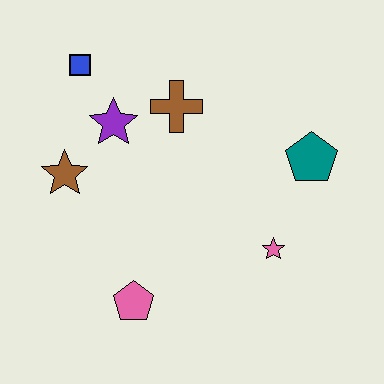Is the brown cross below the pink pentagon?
No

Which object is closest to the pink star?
The teal pentagon is closest to the pink star.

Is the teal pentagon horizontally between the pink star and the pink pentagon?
No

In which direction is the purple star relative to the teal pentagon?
The purple star is to the left of the teal pentagon.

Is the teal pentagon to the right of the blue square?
Yes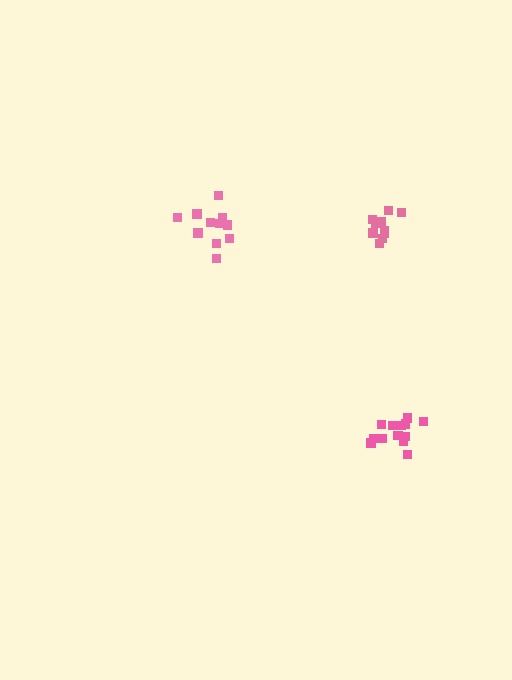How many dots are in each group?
Group 1: 11 dots, Group 2: 13 dots, Group 3: 10 dots (34 total).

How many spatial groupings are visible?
There are 3 spatial groupings.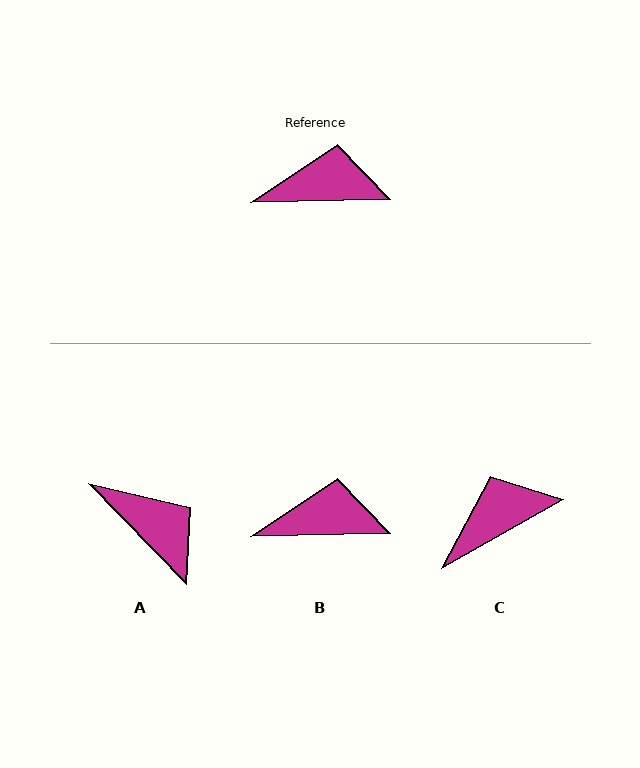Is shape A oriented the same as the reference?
No, it is off by about 47 degrees.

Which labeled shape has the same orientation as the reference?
B.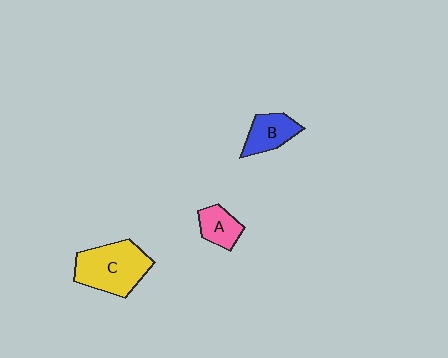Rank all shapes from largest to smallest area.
From largest to smallest: C (yellow), B (blue), A (pink).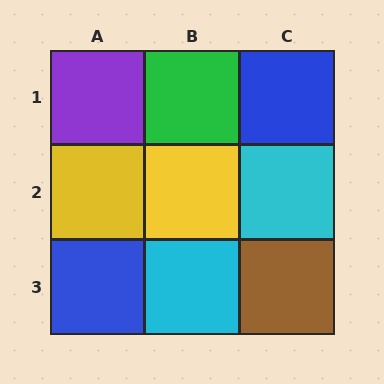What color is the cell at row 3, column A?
Blue.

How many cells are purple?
1 cell is purple.